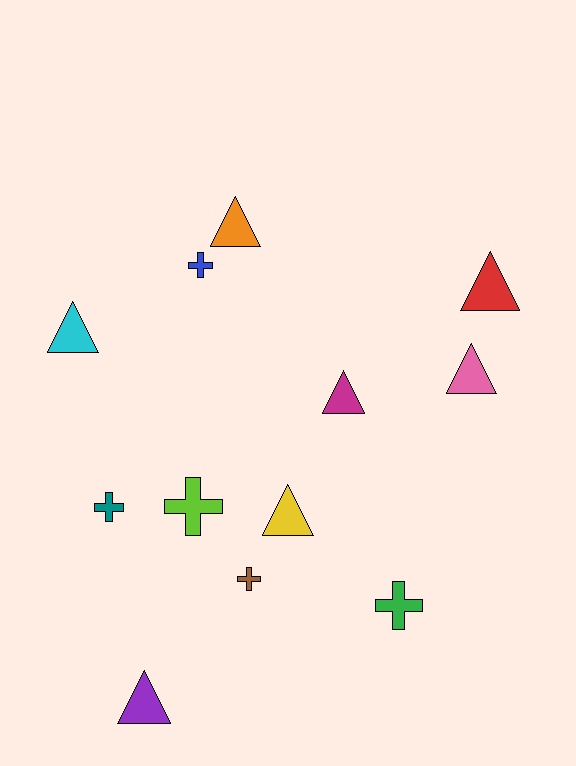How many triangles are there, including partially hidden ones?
There are 7 triangles.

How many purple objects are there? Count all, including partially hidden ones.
There is 1 purple object.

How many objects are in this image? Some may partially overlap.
There are 12 objects.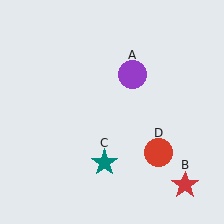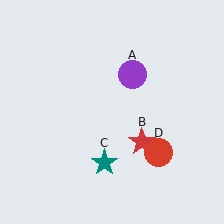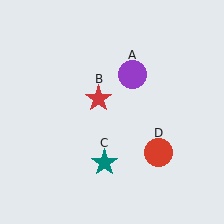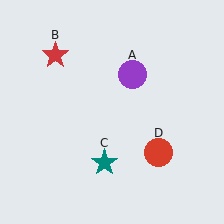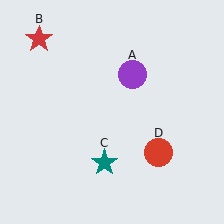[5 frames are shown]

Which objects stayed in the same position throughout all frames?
Purple circle (object A) and teal star (object C) and red circle (object D) remained stationary.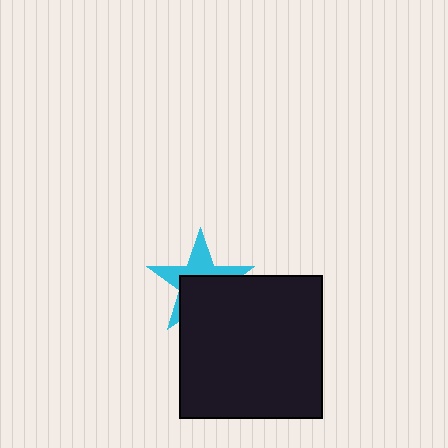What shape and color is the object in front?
The object in front is a black square.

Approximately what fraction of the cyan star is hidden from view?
Roughly 52% of the cyan star is hidden behind the black square.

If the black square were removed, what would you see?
You would see the complete cyan star.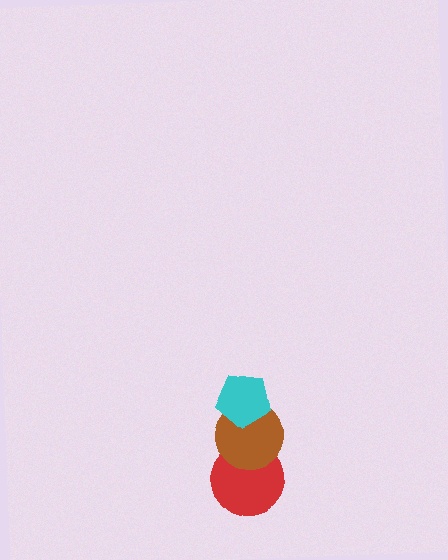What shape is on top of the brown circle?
The cyan pentagon is on top of the brown circle.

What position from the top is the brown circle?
The brown circle is 2nd from the top.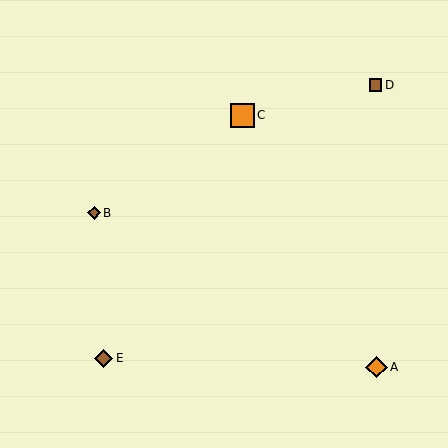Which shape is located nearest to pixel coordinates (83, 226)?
The brown diamond (labeled B) at (94, 213) is nearest to that location.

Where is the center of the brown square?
The center of the brown square is at (376, 85).